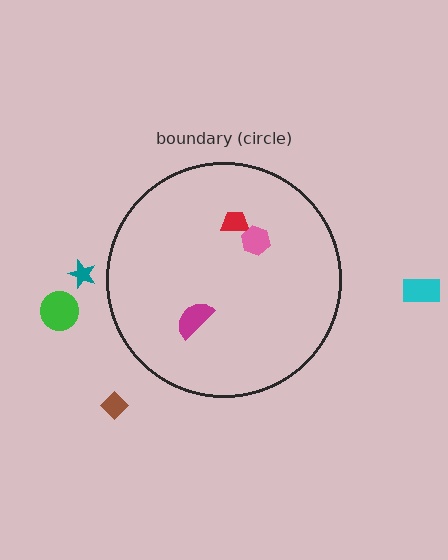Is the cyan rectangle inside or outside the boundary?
Outside.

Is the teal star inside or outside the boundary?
Outside.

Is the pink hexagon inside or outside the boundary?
Inside.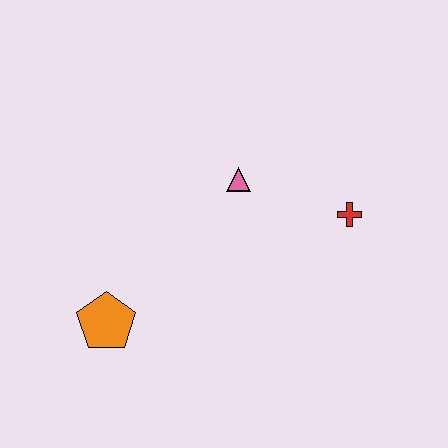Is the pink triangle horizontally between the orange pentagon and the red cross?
Yes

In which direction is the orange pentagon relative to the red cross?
The orange pentagon is to the left of the red cross.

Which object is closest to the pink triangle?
The red cross is closest to the pink triangle.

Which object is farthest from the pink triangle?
The orange pentagon is farthest from the pink triangle.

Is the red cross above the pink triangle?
No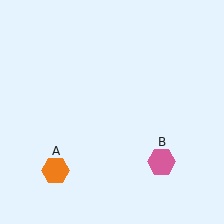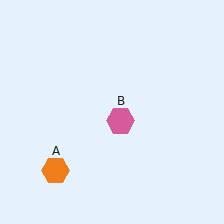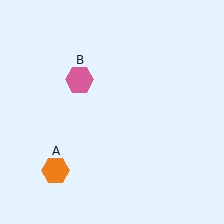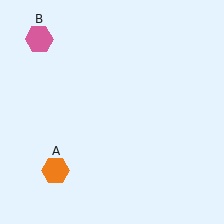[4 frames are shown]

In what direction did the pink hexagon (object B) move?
The pink hexagon (object B) moved up and to the left.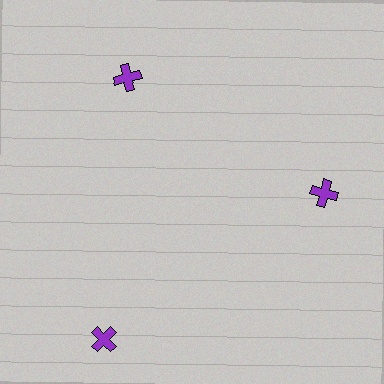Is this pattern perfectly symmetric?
No. The 3 purple crosses are arranged in a ring, but one element near the 7 o'clock position is pushed outward from the center, breaking the 3-fold rotational symmetry.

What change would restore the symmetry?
The symmetry would be restored by moving it inward, back onto the ring so that all 3 crosses sit at equal angles and equal distance from the center.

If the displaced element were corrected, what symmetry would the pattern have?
It would have 3-fold rotational symmetry — the pattern would map onto itself every 120 degrees.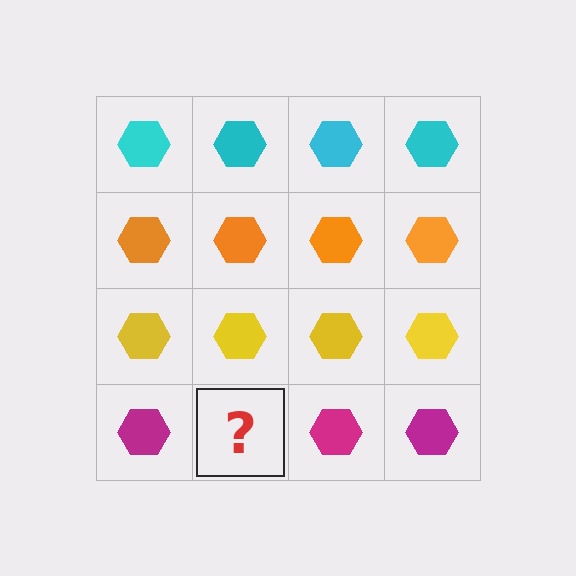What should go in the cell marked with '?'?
The missing cell should contain a magenta hexagon.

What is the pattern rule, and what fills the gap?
The rule is that each row has a consistent color. The gap should be filled with a magenta hexagon.